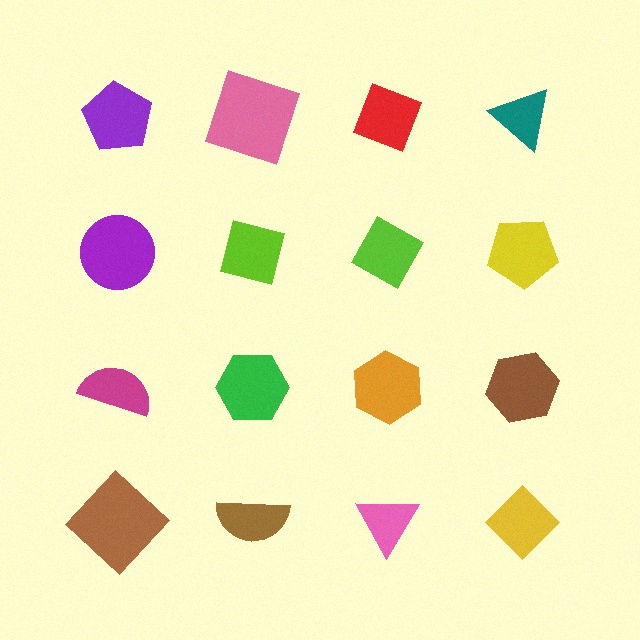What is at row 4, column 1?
A brown diamond.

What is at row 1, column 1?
A purple pentagon.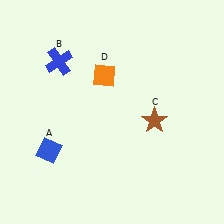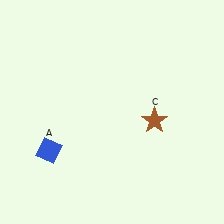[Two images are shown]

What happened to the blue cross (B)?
The blue cross (B) was removed in Image 2. It was in the top-left area of Image 1.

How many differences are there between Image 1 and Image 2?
There are 2 differences between the two images.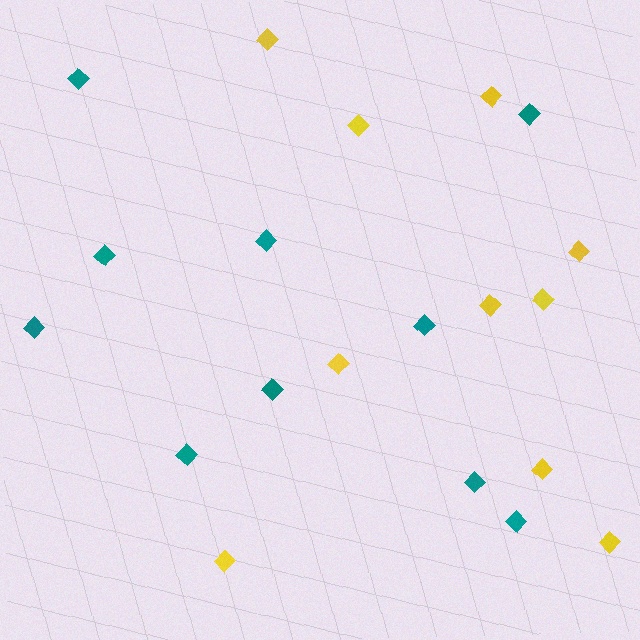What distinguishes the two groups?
There are 2 groups: one group of teal diamonds (10) and one group of yellow diamonds (10).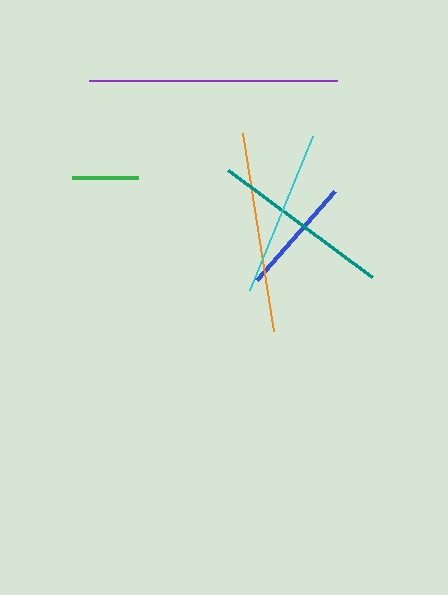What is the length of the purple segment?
The purple segment is approximately 249 pixels long.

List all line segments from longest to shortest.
From longest to shortest: purple, orange, teal, cyan, blue, green.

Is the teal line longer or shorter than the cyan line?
The teal line is longer than the cyan line.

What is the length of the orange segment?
The orange segment is approximately 200 pixels long.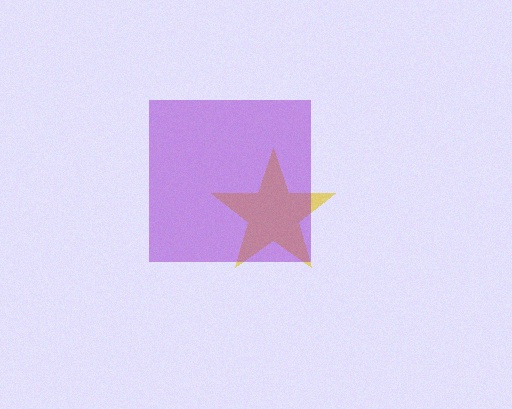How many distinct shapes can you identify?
There are 2 distinct shapes: a yellow star, a purple square.